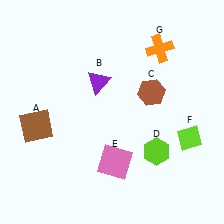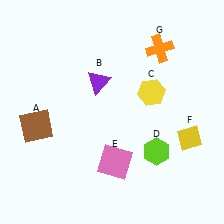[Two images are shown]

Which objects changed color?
C changed from brown to yellow. F changed from lime to yellow.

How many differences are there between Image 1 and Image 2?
There are 2 differences between the two images.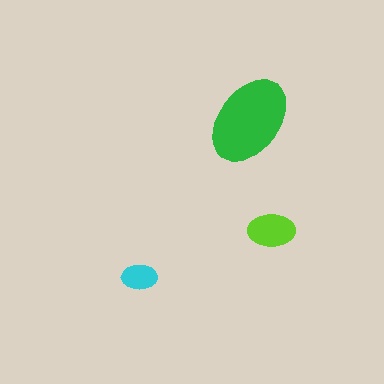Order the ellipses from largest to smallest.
the green one, the lime one, the cyan one.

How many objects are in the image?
There are 3 objects in the image.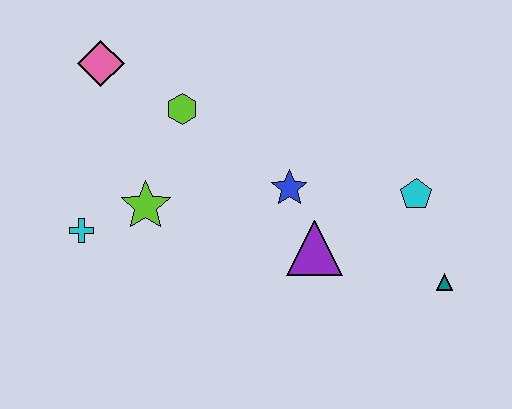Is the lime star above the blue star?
No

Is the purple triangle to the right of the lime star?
Yes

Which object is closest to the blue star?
The purple triangle is closest to the blue star.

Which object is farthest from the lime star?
The teal triangle is farthest from the lime star.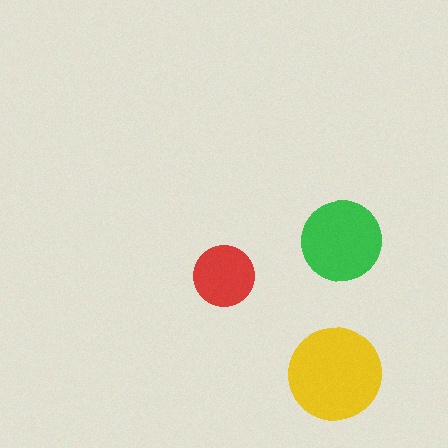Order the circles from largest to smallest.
the yellow one, the green one, the red one.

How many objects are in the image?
There are 3 objects in the image.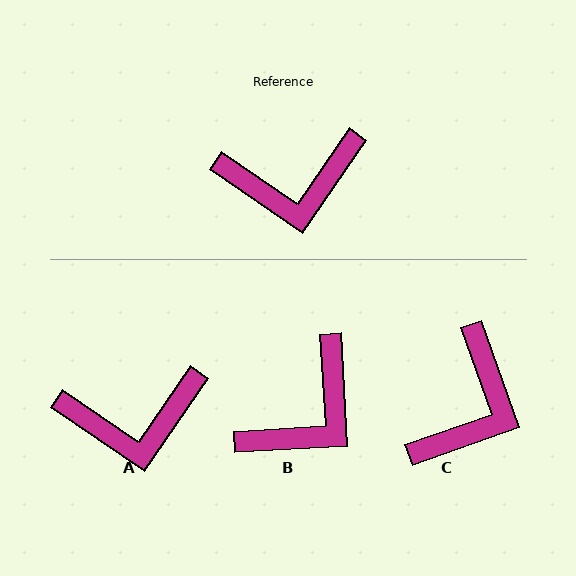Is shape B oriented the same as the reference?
No, it is off by about 38 degrees.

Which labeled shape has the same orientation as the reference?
A.